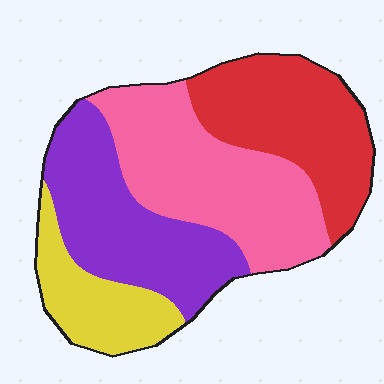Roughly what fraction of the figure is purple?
Purple covers about 25% of the figure.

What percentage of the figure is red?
Red takes up about one quarter (1/4) of the figure.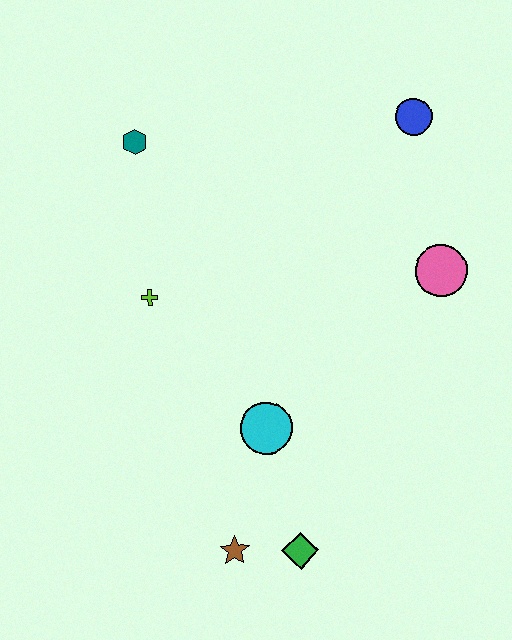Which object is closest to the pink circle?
The blue circle is closest to the pink circle.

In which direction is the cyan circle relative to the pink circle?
The cyan circle is to the left of the pink circle.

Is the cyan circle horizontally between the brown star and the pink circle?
Yes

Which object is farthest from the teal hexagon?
The green diamond is farthest from the teal hexagon.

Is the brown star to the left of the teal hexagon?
No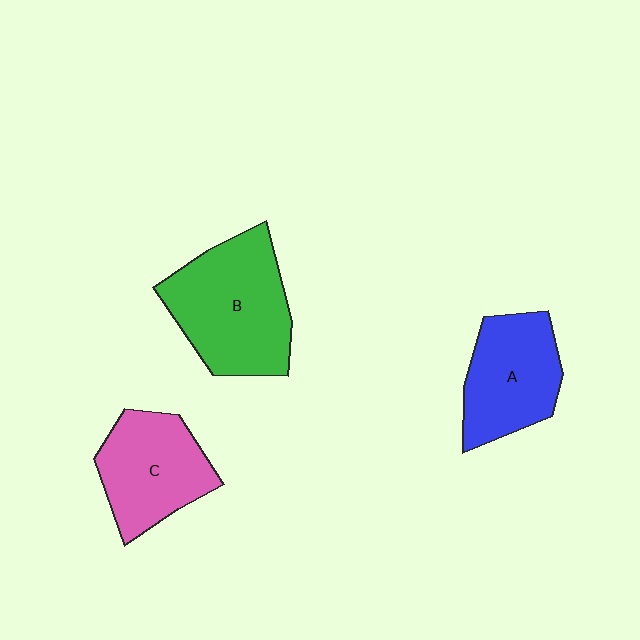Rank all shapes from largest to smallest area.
From largest to smallest: B (green), C (pink), A (blue).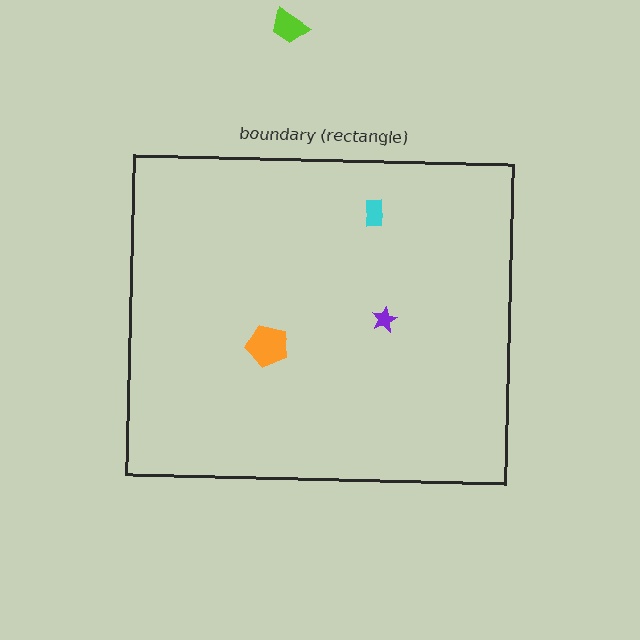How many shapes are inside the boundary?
3 inside, 1 outside.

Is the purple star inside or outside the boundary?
Inside.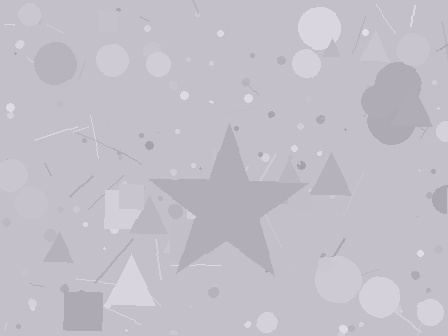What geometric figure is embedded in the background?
A star is embedded in the background.